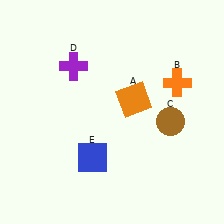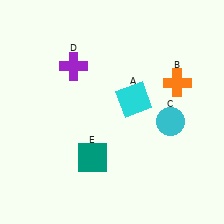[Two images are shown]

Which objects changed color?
A changed from orange to cyan. C changed from brown to cyan. E changed from blue to teal.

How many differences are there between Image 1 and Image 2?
There are 3 differences between the two images.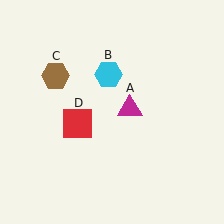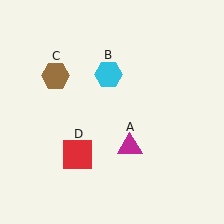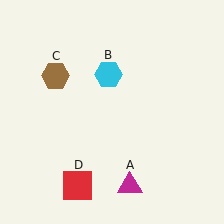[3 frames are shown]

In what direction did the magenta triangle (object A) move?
The magenta triangle (object A) moved down.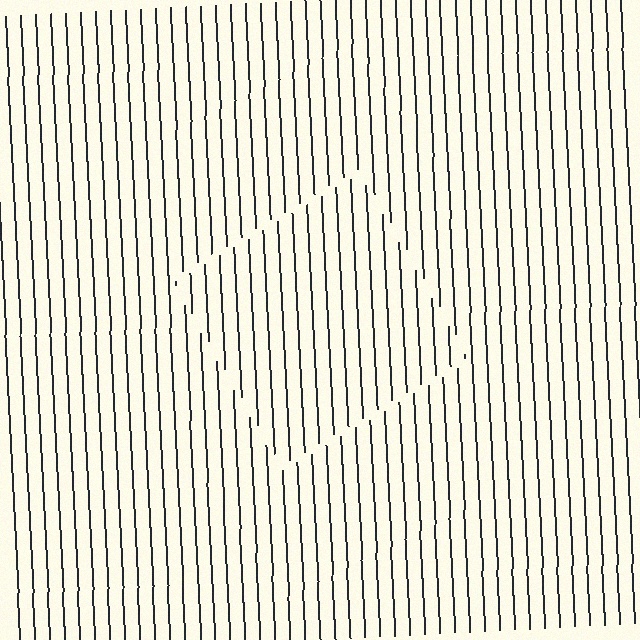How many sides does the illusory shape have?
4 sides — the line-ends trace a square.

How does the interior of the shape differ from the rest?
The interior of the shape contains the same grating, shifted by half a period — the contour is defined by the phase discontinuity where line-ends from the inner and outer gratings abut.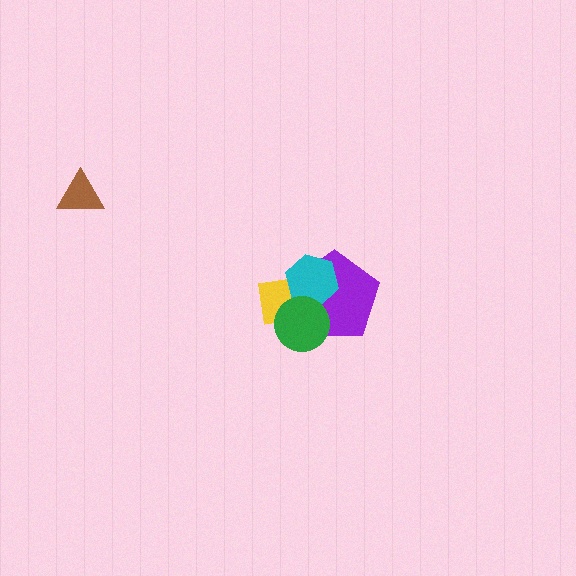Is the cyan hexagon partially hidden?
Yes, it is partially covered by another shape.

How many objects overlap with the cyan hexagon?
3 objects overlap with the cyan hexagon.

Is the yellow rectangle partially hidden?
Yes, it is partially covered by another shape.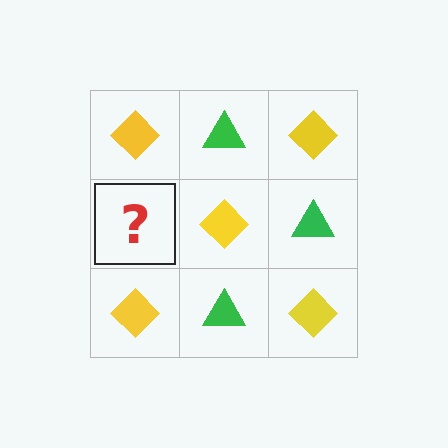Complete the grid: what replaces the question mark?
The question mark should be replaced with a green triangle.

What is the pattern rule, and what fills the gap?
The rule is that it alternates yellow diamond and green triangle in a checkerboard pattern. The gap should be filled with a green triangle.